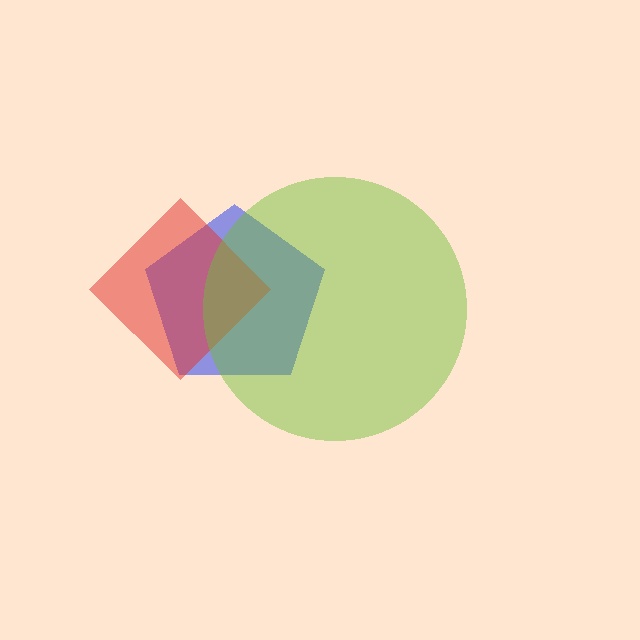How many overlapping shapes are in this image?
There are 3 overlapping shapes in the image.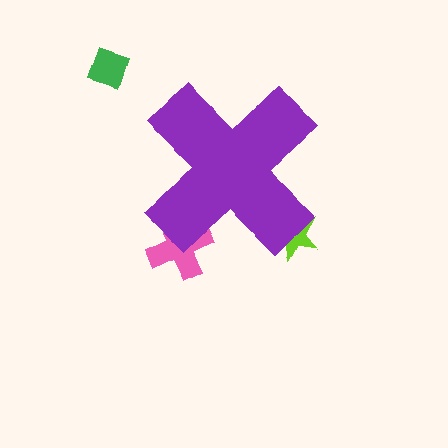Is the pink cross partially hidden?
Yes, the pink cross is partially hidden behind the purple cross.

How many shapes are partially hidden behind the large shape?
2 shapes are partially hidden.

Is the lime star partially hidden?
Yes, the lime star is partially hidden behind the purple cross.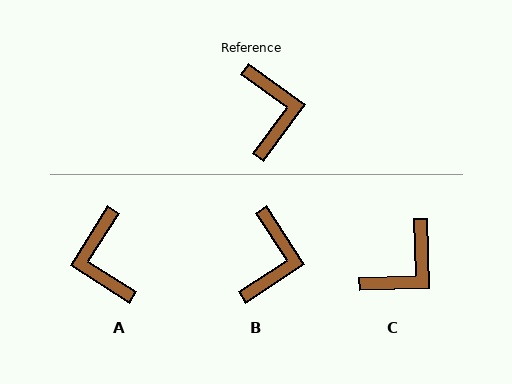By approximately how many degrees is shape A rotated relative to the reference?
Approximately 177 degrees clockwise.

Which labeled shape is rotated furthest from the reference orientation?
A, about 177 degrees away.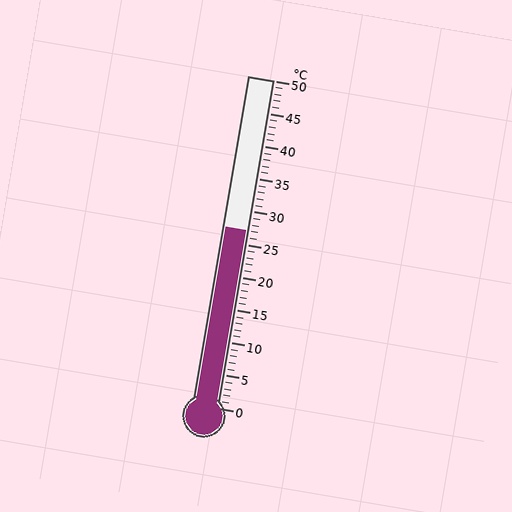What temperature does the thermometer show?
The thermometer shows approximately 27°C.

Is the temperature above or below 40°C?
The temperature is below 40°C.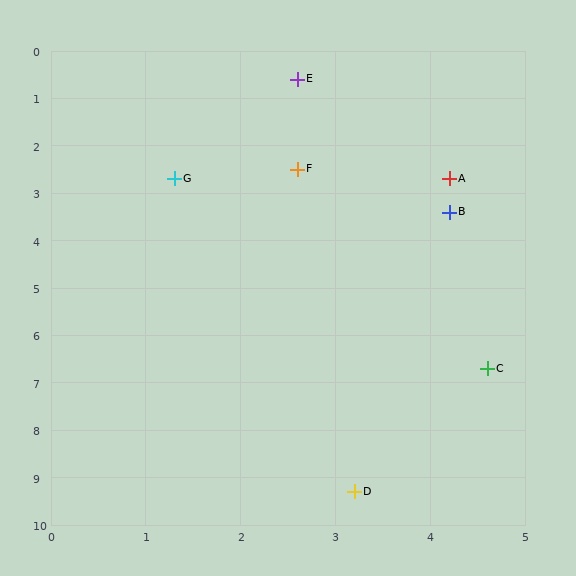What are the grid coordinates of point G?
Point G is at approximately (1.3, 2.7).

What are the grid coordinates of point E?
Point E is at approximately (2.6, 0.6).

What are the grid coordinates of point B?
Point B is at approximately (4.2, 3.4).